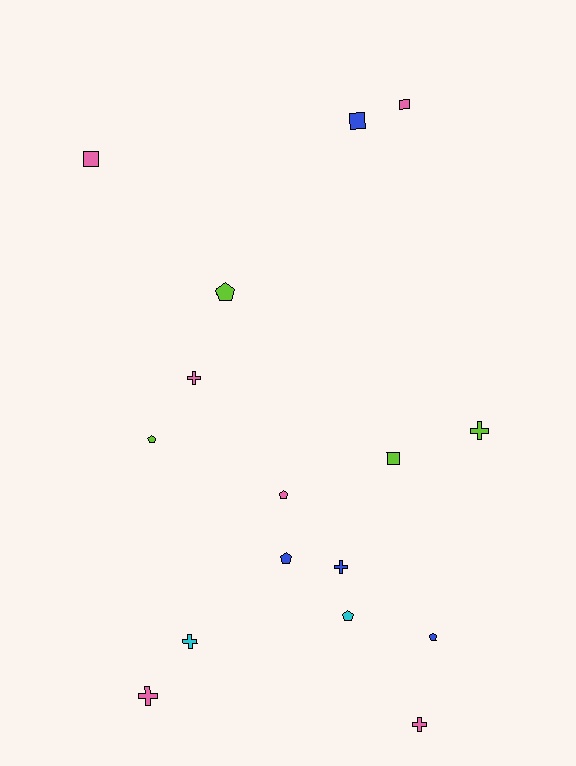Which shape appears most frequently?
Cross, with 6 objects.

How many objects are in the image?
There are 16 objects.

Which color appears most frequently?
Pink, with 6 objects.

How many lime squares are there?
There is 1 lime square.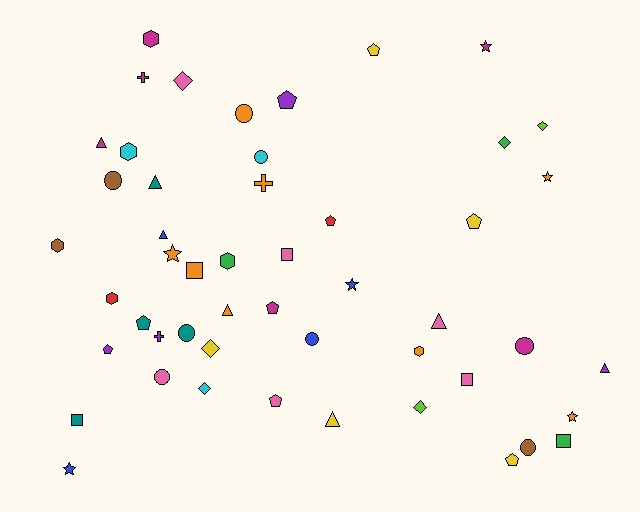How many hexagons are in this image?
There are 6 hexagons.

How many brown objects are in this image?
There are 3 brown objects.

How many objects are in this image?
There are 50 objects.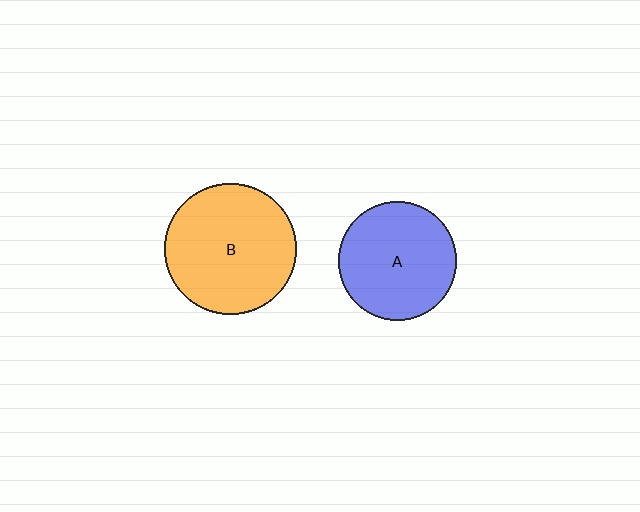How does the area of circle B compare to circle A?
Approximately 1.2 times.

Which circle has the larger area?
Circle B (orange).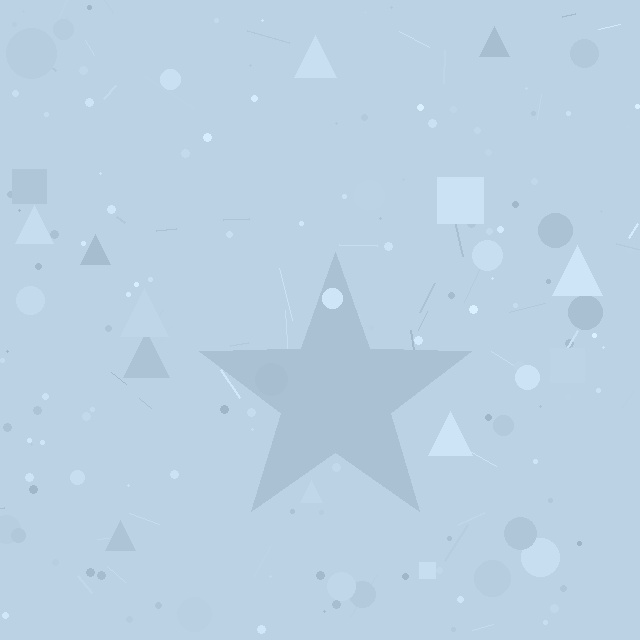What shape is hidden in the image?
A star is hidden in the image.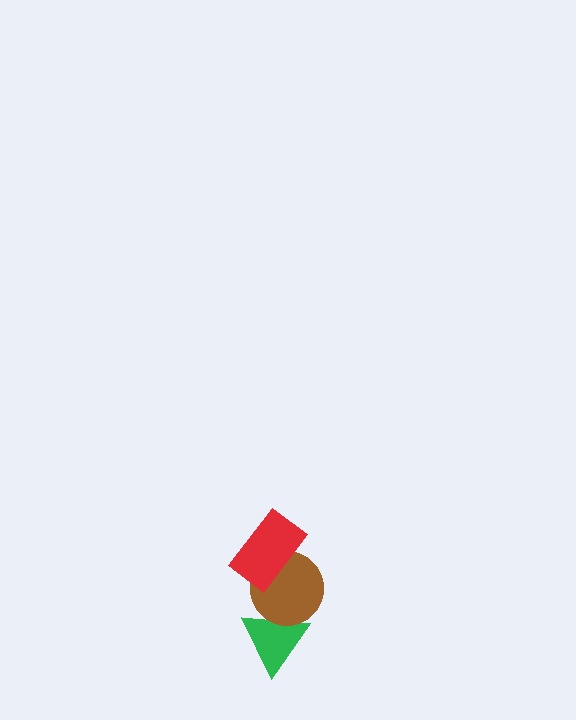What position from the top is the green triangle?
The green triangle is 3rd from the top.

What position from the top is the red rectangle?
The red rectangle is 1st from the top.